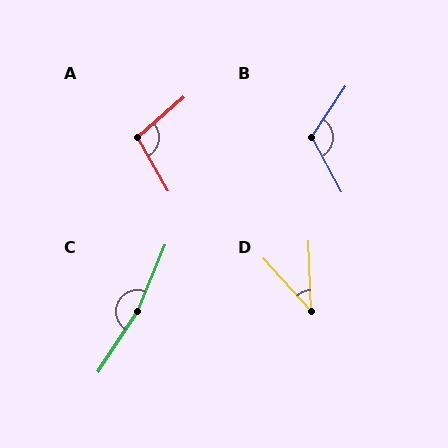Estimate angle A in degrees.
Approximately 101 degrees.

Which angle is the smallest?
D, at approximately 40 degrees.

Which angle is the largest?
C, at approximately 170 degrees.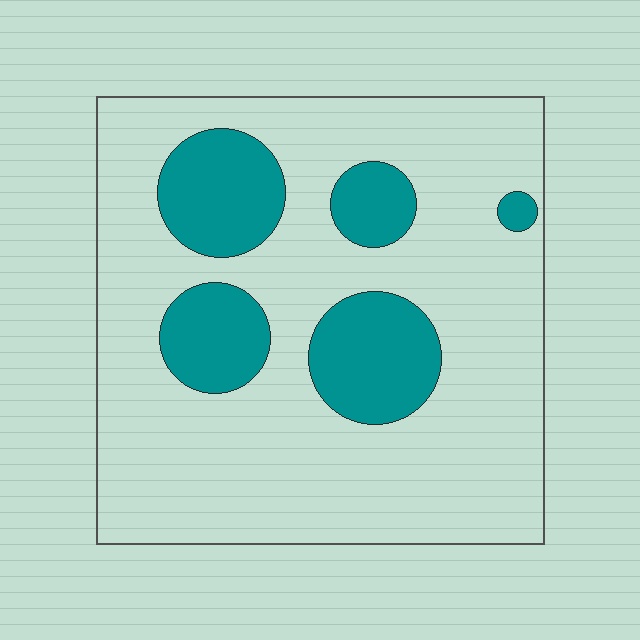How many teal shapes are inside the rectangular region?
5.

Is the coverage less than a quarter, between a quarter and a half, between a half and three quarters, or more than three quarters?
Less than a quarter.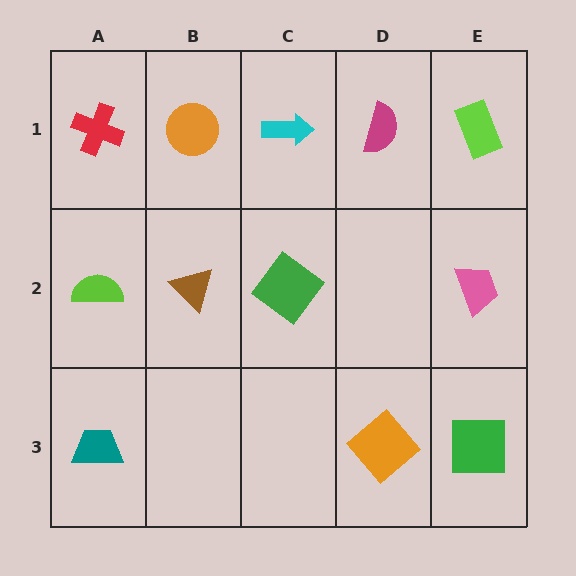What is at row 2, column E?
A pink trapezoid.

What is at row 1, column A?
A red cross.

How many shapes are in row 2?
4 shapes.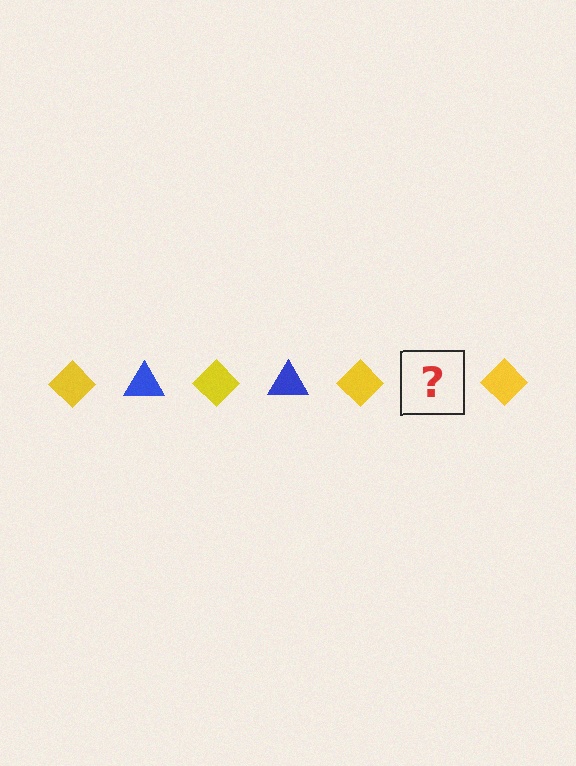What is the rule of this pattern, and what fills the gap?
The rule is that the pattern alternates between yellow diamond and blue triangle. The gap should be filled with a blue triangle.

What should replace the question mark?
The question mark should be replaced with a blue triangle.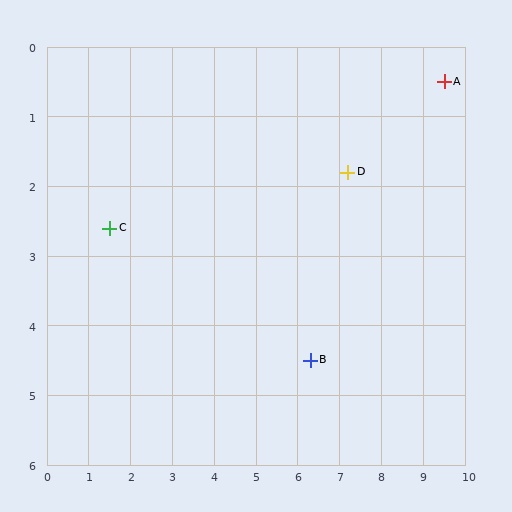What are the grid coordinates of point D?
Point D is at approximately (7.2, 1.8).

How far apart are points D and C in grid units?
Points D and C are about 5.8 grid units apart.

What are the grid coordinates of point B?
Point B is at approximately (6.3, 4.5).